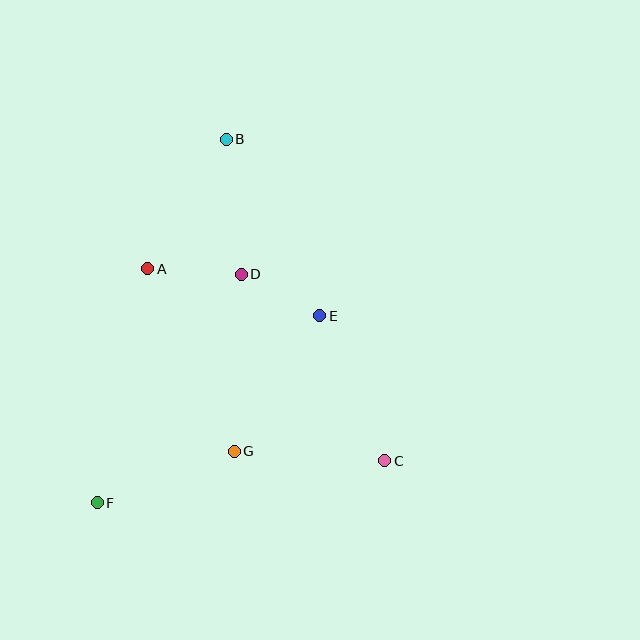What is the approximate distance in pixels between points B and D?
The distance between B and D is approximately 136 pixels.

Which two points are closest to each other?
Points D and E are closest to each other.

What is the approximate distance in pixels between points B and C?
The distance between B and C is approximately 359 pixels.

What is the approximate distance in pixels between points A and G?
The distance between A and G is approximately 202 pixels.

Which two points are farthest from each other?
Points B and F are farthest from each other.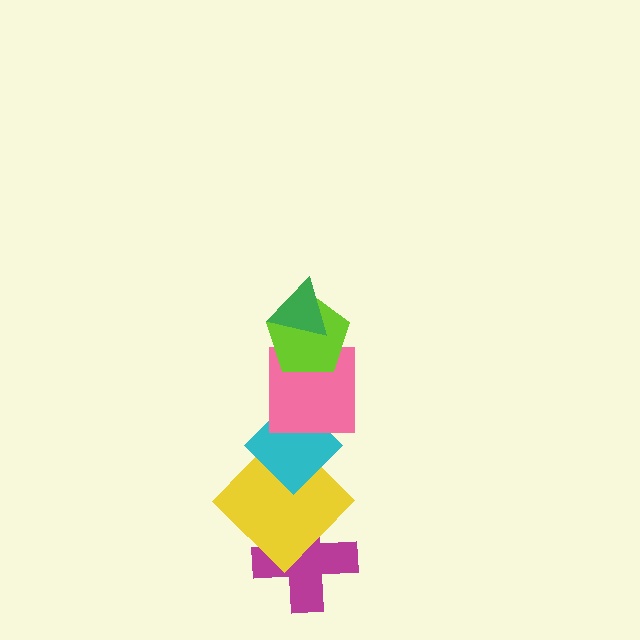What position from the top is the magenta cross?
The magenta cross is 6th from the top.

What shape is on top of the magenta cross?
The yellow diamond is on top of the magenta cross.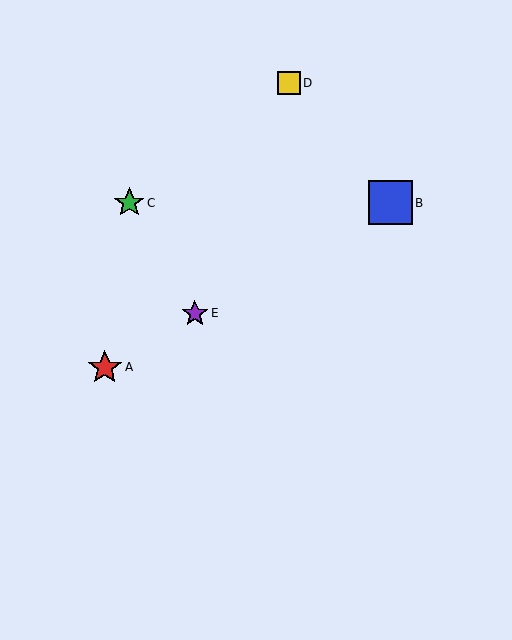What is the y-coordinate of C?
Object C is at y≈203.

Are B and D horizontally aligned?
No, B is at y≈203 and D is at y≈83.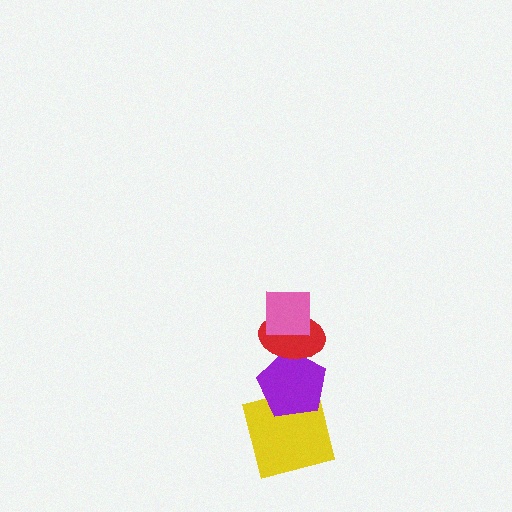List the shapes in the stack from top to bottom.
From top to bottom: the pink square, the red ellipse, the purple pentagon, the yellow square.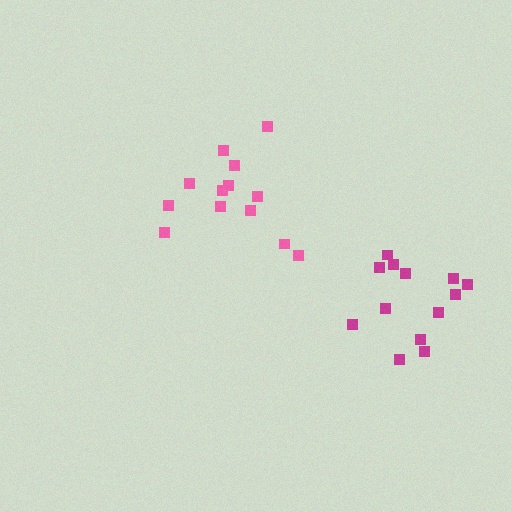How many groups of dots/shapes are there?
There are 2 groups.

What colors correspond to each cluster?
The clusters are colored: pink, magenta.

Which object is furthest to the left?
The pink cluster is leftmost.